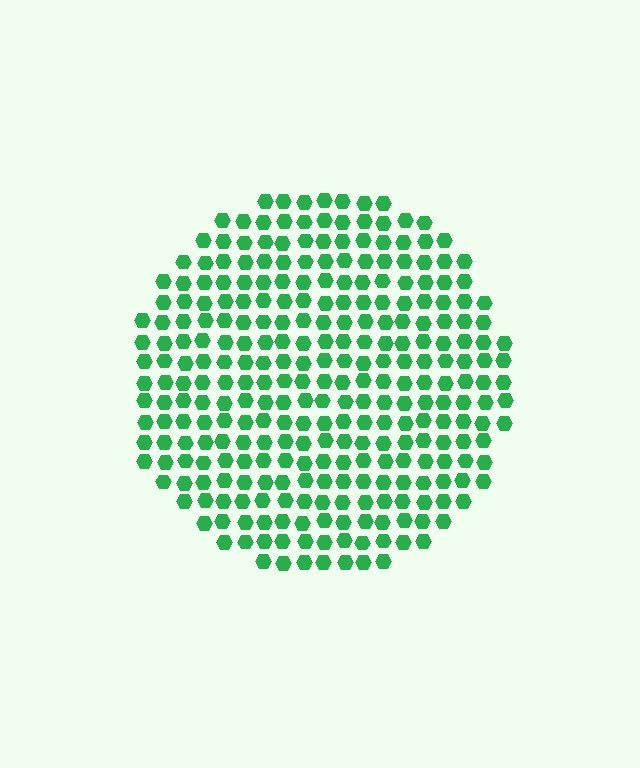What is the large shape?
The large shape is a circle.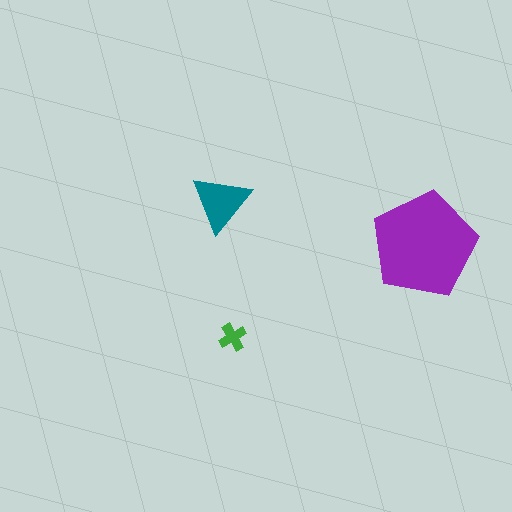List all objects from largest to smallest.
The purple pentagon, the teal triangle, the green cross.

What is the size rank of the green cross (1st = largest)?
3rd.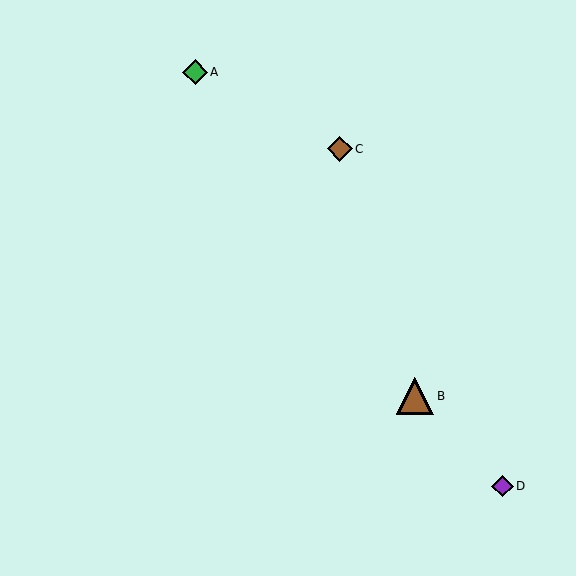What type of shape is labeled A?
Shape A is a green diamond.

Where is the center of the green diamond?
The center of the green diamond is at (195, 72).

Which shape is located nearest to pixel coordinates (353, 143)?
The brown diamond (labeled C) at (340, 149) is nearest to that location.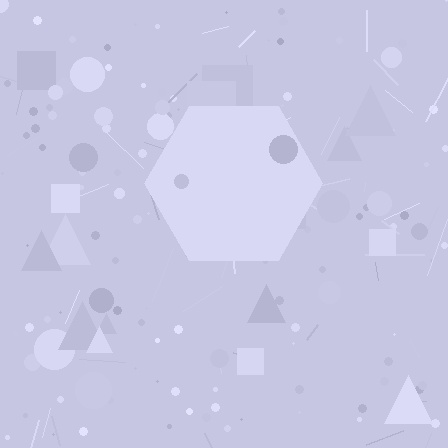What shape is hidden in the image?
A hexagon is hidden in the image.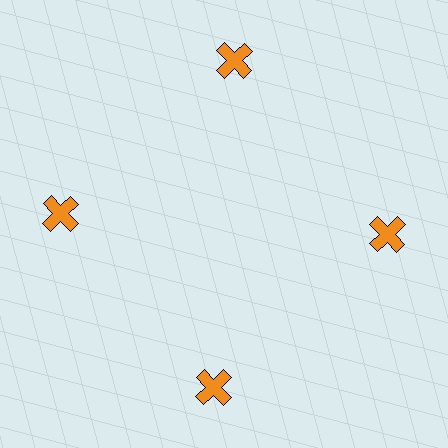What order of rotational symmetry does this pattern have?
This pattern has 4-fold rotational symmetry.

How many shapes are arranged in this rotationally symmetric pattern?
There are 4 shapes, arranged in 4 groups of 1.